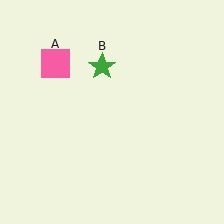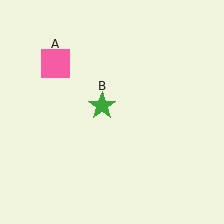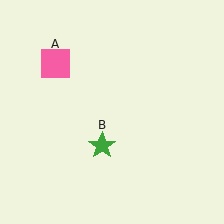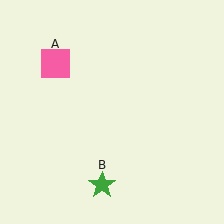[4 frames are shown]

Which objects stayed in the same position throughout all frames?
Pink square (object A) remained stationary.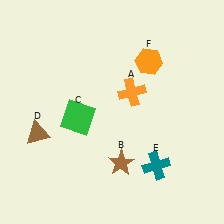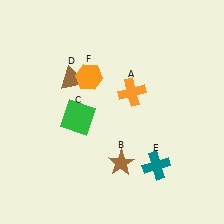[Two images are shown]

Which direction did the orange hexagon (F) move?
The orange hexagon (F) moved left.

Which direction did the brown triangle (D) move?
The brown triangle (D) moved up.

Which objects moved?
The objects that moved are: the brown triangle (D), the orange hexagon (F).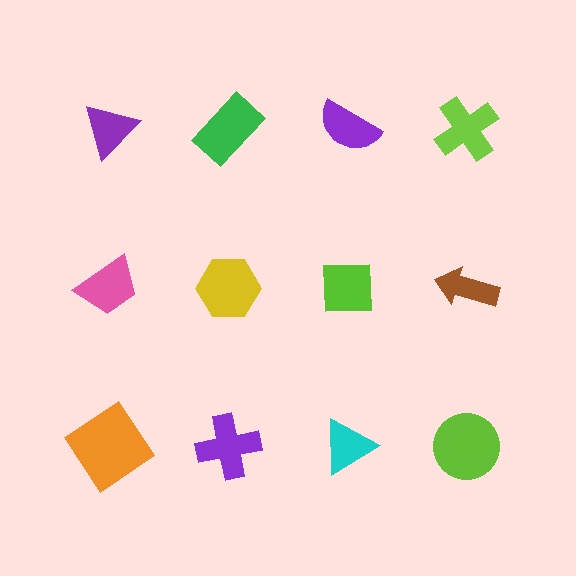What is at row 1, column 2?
A green rectangle.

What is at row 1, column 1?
A purple triangle.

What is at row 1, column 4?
A lime cross.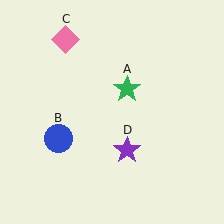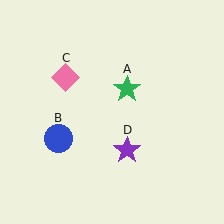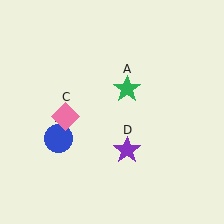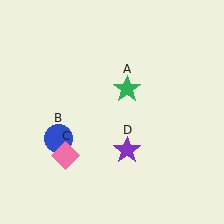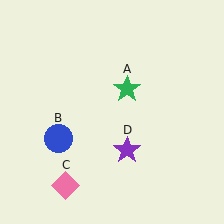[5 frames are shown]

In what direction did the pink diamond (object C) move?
The pink diamond (object C) moved down.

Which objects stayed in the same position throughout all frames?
Green star (object A) and blue circle (object B) and purple star (object D) remained stationary.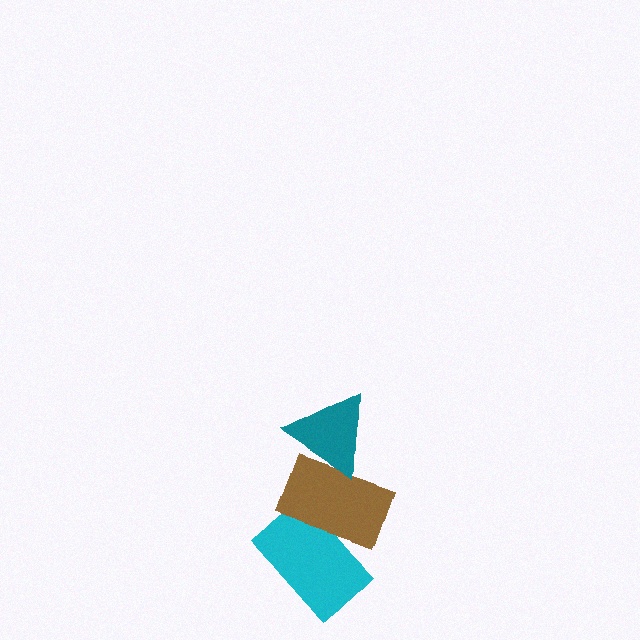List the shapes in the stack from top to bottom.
From top to bottom: the teal triangle, the brown rectangle, the cyan rectangle.